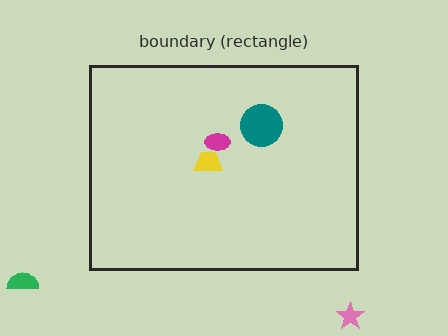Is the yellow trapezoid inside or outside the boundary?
Inside.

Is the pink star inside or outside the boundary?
Outside.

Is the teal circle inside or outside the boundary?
Inside.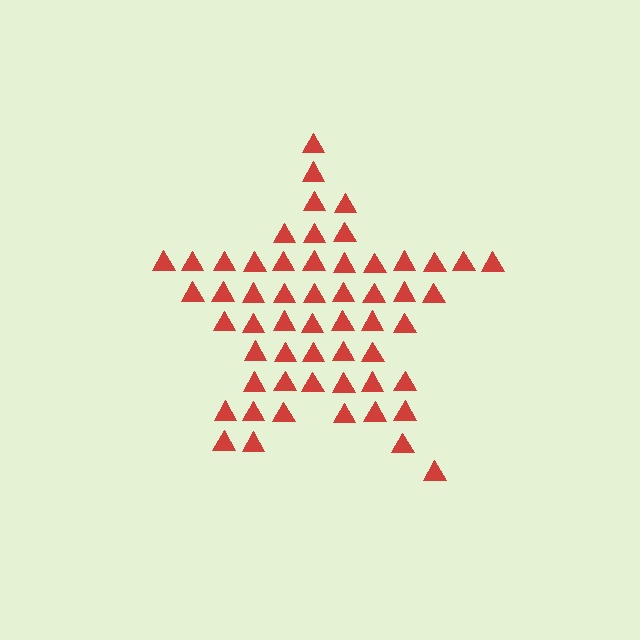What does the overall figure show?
The overall figure shows a star.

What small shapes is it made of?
It is made of small triangles.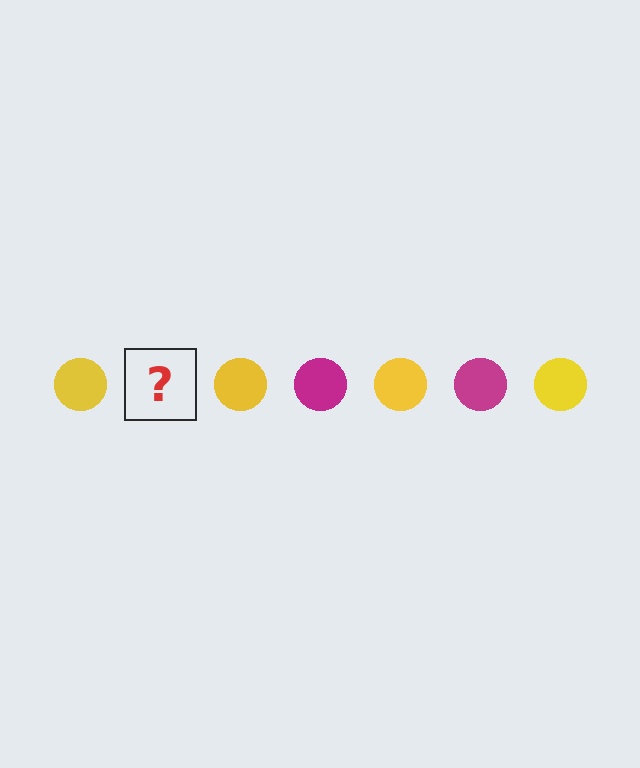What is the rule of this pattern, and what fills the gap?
The rule is that the pattern cycles through yellow, magenta circles. The gap should be filled with a magenta circle.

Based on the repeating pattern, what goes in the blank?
The blank should be a magenta circle.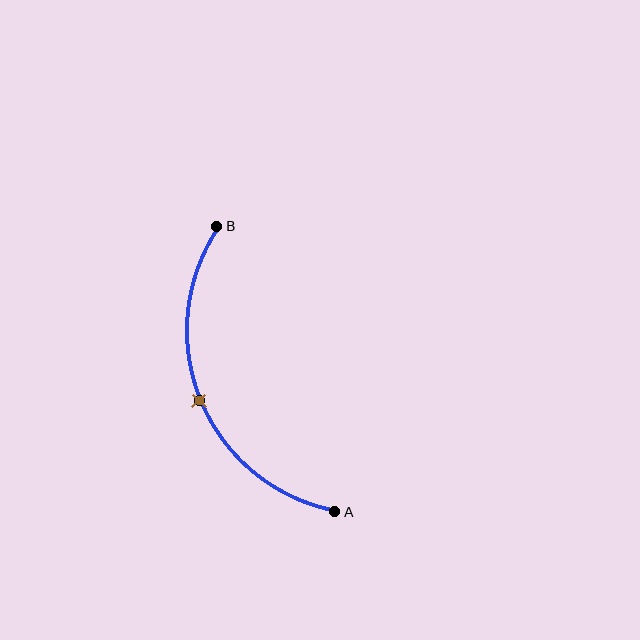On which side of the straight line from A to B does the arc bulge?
The arc bulges to the left of the straight line connecting A and B.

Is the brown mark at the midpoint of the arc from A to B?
Yes. The brown mark lies on the arc at equal arc-length from both A and B — it is the arc midpoint.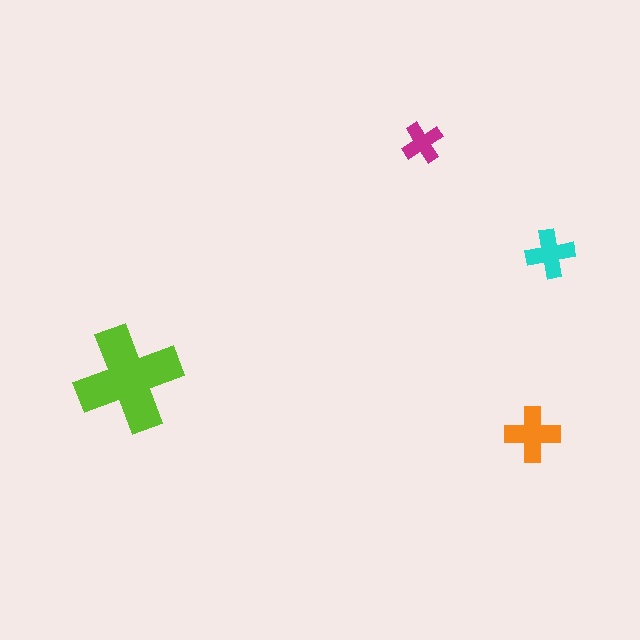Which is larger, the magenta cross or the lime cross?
The lime one.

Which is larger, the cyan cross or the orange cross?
The orange one.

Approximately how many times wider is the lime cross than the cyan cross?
About 2 times wider.